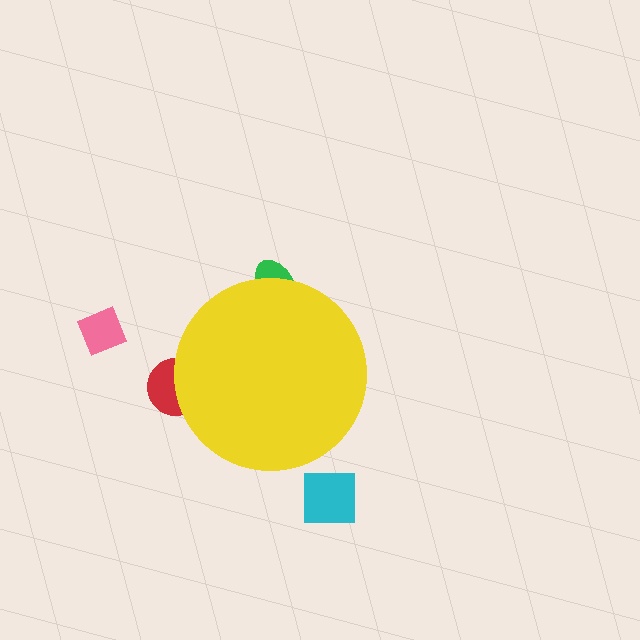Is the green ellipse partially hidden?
Yes, the green ellipse is partially hidden behind the yellow circle.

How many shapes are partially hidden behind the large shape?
2 shapes are partially hidden.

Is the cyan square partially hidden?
No, the cyan square is fully visible.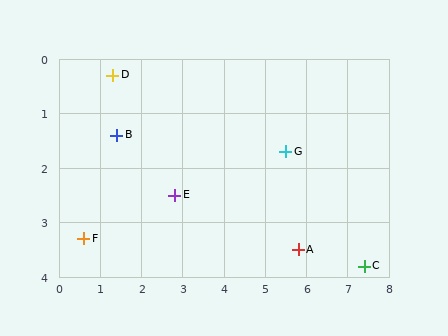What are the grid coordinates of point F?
Point F is at approximately (0.6, 3.3).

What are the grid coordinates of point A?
Point A is at approximately (5.8, 3.5).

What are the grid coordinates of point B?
Point B is at approximately (1.4, 1.4).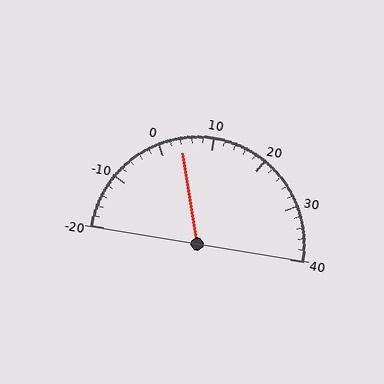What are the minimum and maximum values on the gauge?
The gauge ranges from -20 to 40.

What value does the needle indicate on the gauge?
The needle indicates approximately 4.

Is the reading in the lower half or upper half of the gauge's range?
The reading is in the lower half of the range (-20 to 40).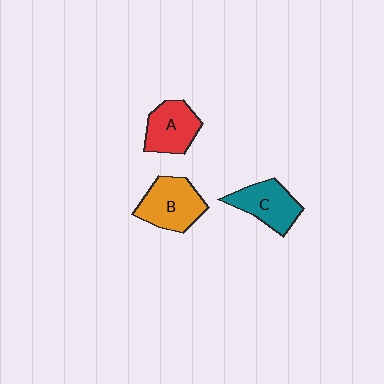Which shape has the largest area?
Shape B (orange).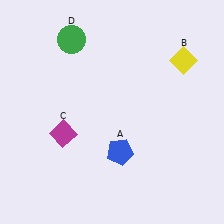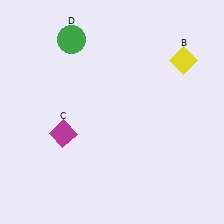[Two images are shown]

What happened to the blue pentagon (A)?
The blue pentagon (A) was removed in Image 2. It was in the bottom-right area of Image 1.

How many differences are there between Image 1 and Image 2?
There is 1 difference between the two images.